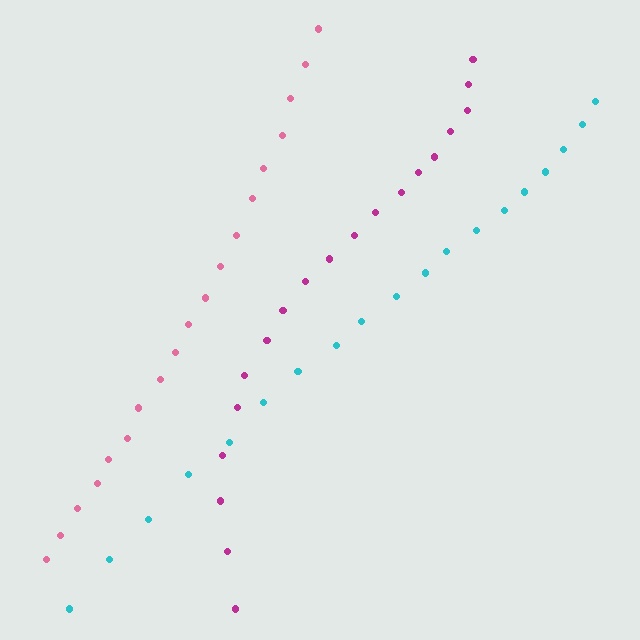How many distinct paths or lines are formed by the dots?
There are 3 distinct paths.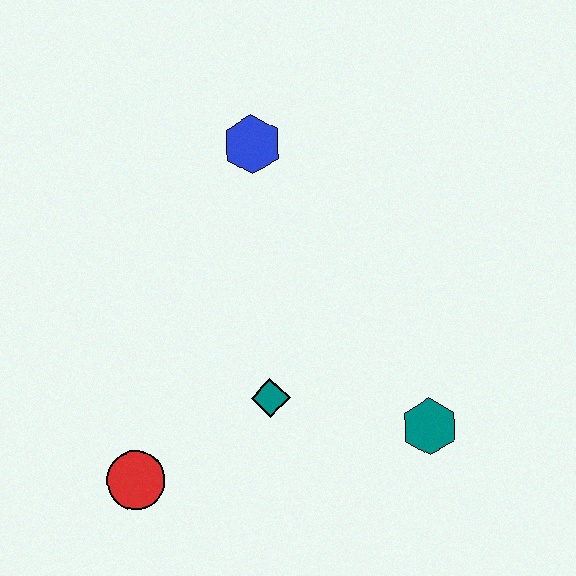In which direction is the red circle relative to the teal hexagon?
The red circle is to the left of the teal hexagon.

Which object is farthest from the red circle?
The blue hexagon is farthest from the red circle.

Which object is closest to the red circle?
The teal diamond is closest to the red circle.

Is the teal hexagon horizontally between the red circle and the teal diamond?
No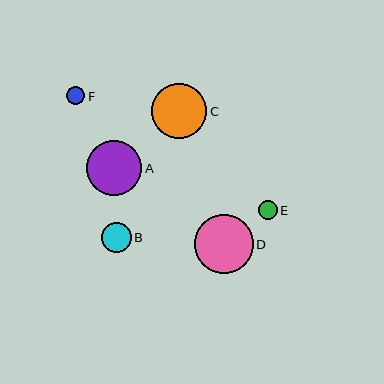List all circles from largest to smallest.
From largest to smallest: D, A, C, B, E, F.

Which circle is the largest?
Circle D is the largest with a size of approximately 59 pixels.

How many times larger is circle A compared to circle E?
Circle A is approximately 2.9 times the size of circle E.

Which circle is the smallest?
Circle F is the smallest with a size of approximately 18 pixels.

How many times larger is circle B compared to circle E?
Circle B is approximately 1.6 times the size of circle E.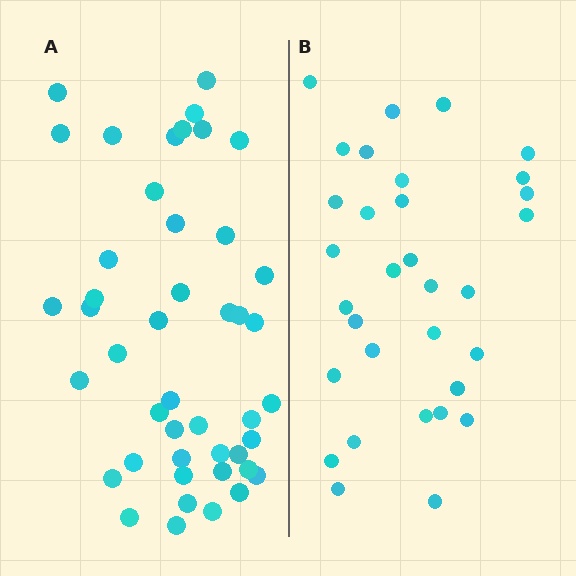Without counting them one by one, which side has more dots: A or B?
Region A (the left region) has more dots.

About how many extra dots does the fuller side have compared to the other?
Region A has approximately 15 more dots than region B.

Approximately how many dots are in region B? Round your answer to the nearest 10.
About 30 dots. (The exact count is 32, which rounds to 30.)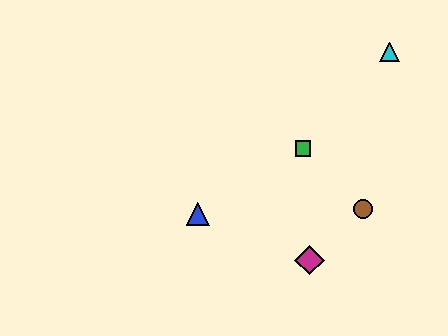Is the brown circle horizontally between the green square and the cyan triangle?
Yes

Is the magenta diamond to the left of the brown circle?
Yes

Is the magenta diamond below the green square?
Yes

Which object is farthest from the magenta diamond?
The cyan triangle is farthest from the magenta diamond.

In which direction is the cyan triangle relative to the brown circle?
The cyan triangle is above the brown circle.